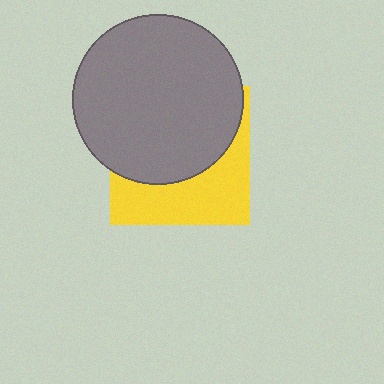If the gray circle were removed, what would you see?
You would see the complete yellow square.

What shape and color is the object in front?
The object in front is a gray circle.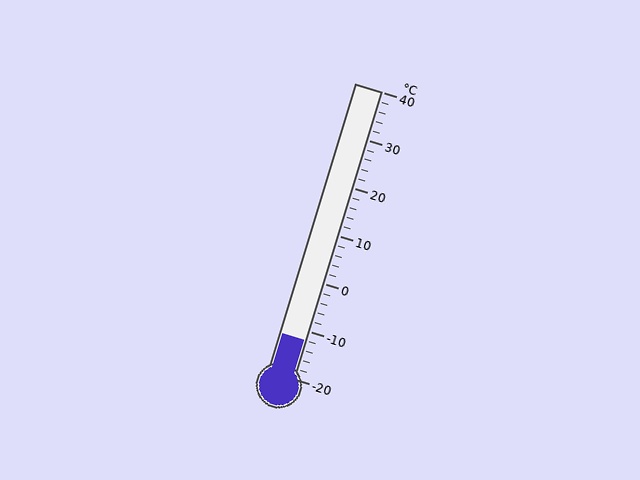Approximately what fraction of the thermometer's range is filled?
The thermometer is filled to approximately 15% of its range.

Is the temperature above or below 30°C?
The temperature is below 30°C.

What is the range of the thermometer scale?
The thermometer scale ranges from -20°C to 40°C.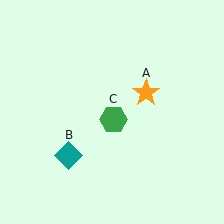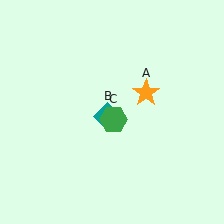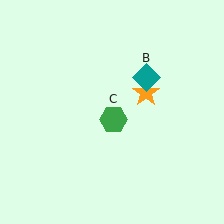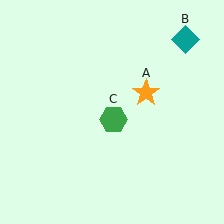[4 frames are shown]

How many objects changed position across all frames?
1 object changed position: teal diamond (object B).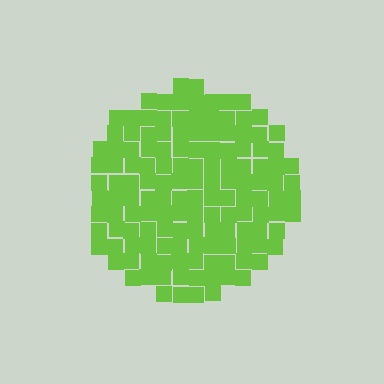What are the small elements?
The small elements are squares.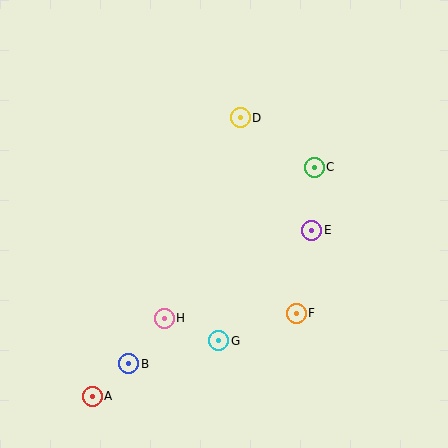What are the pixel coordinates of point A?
Point A is at (92, 396).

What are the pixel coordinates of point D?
Point D is at (240, 118).